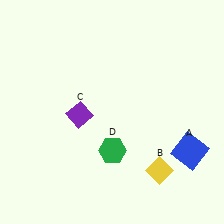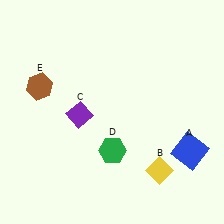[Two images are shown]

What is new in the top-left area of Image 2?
A brown hexagon (E) was added in the top-left area of Image 2.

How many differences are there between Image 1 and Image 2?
There is 1 difference between the two images.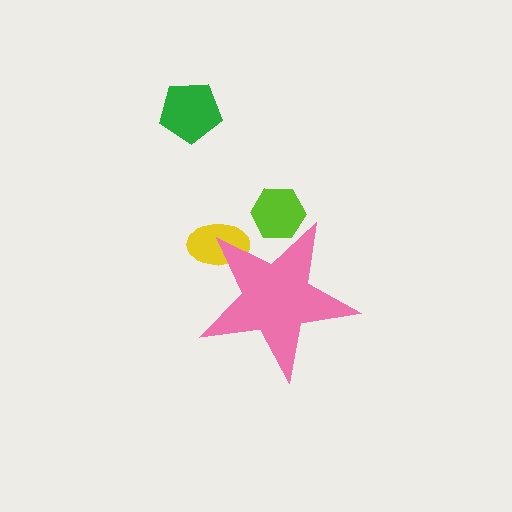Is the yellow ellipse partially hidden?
Yes, the yellow ellipse is partially hidden behind the pink star.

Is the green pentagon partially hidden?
No, the green pentagon is fully visible.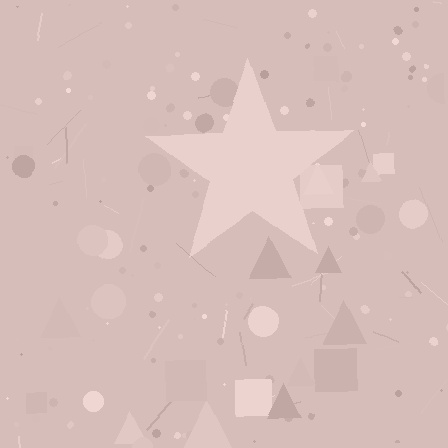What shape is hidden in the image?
A star is hidden in the image.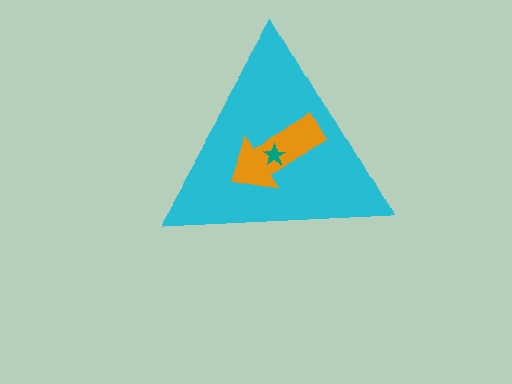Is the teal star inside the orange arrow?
Yes.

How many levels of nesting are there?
3.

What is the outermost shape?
The cyan triangle.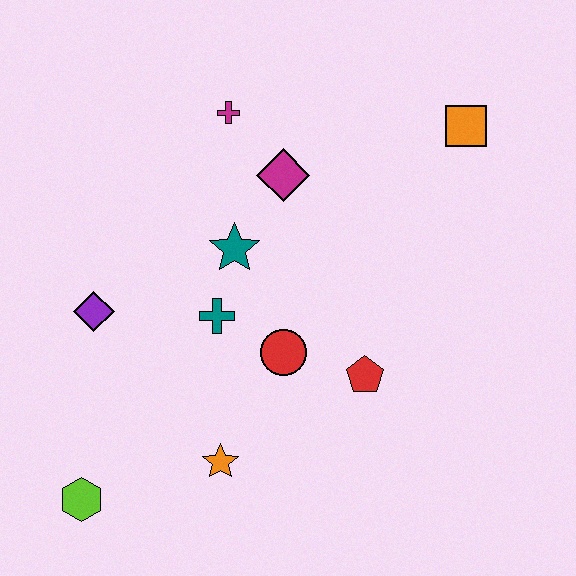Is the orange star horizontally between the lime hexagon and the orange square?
Yes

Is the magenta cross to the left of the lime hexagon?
No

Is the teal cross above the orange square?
No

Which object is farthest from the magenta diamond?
The lime hexagon is farthest from the magenta diamond.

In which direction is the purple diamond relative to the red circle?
The purple diamond is to the left of the red circle.